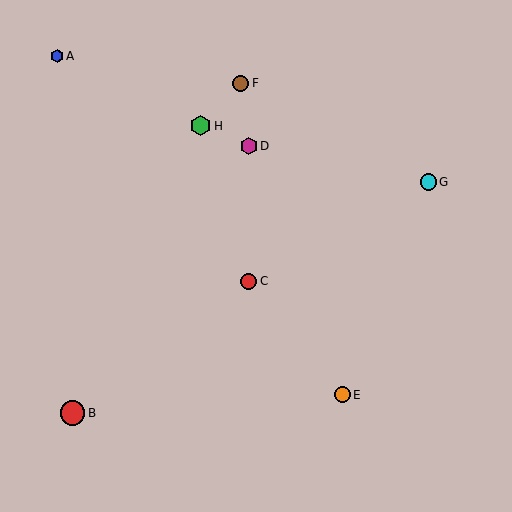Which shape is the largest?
The red circle (labeled B) is the largest.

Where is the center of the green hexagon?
The center of the green hexagon is at (200, 126).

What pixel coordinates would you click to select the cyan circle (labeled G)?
Click at (428, 182) to select the cyan circle G.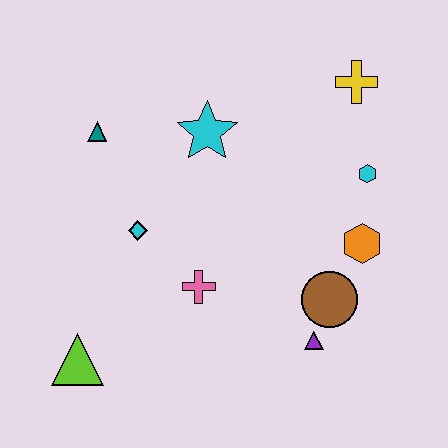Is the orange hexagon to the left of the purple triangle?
No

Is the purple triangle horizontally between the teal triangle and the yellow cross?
Yes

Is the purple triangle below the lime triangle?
No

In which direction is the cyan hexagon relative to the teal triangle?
The cyan hexagon is to the right of the teal triangle.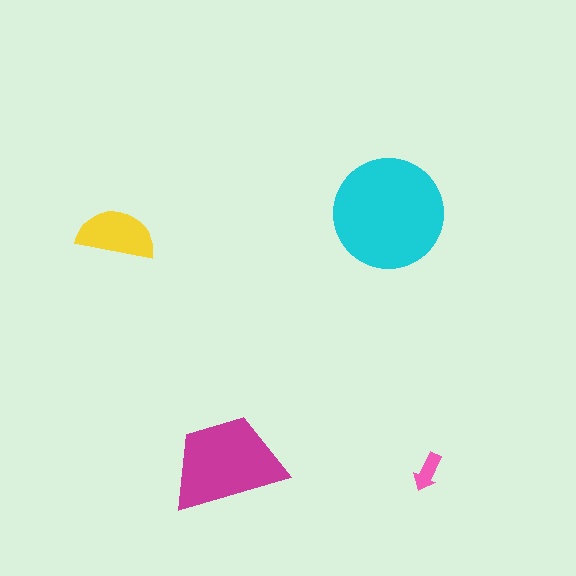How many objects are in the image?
There are 4 objects in the image.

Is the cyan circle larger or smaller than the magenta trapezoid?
Larger.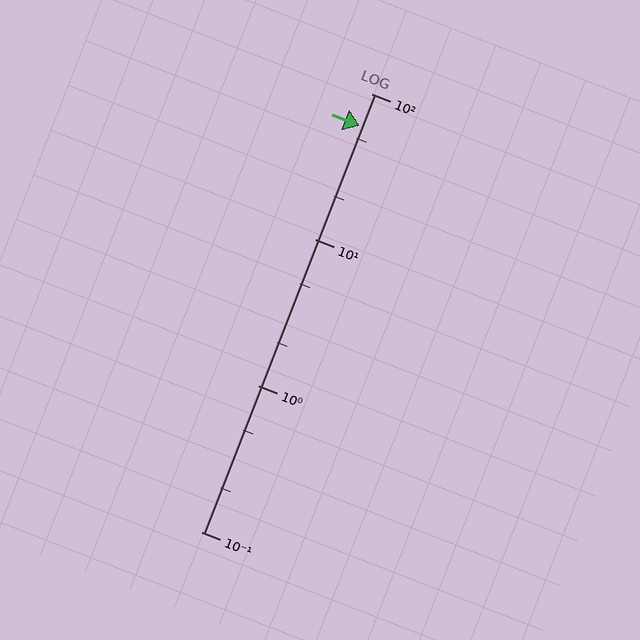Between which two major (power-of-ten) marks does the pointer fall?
The pointer is between 10 and 100.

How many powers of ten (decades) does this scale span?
The scale spans 3 decades, from 0.1 to 100.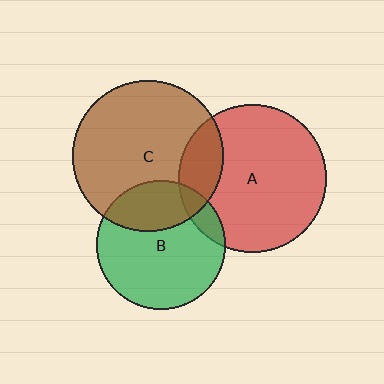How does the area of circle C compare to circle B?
Approximately 1.4 times.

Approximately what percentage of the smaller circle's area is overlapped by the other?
Approximately 10%.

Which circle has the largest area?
Circle C (brown).